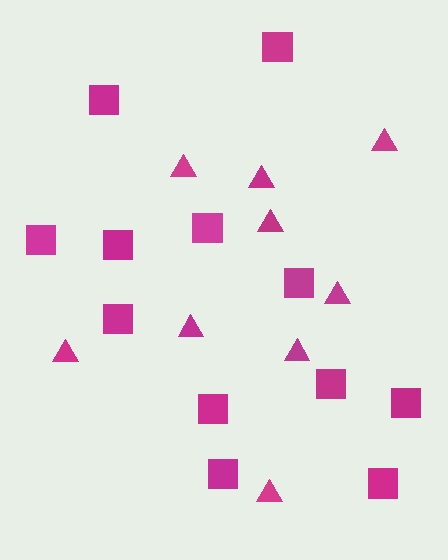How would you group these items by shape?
There are 2 groups: one group of squares (12) and one group of triangles (9).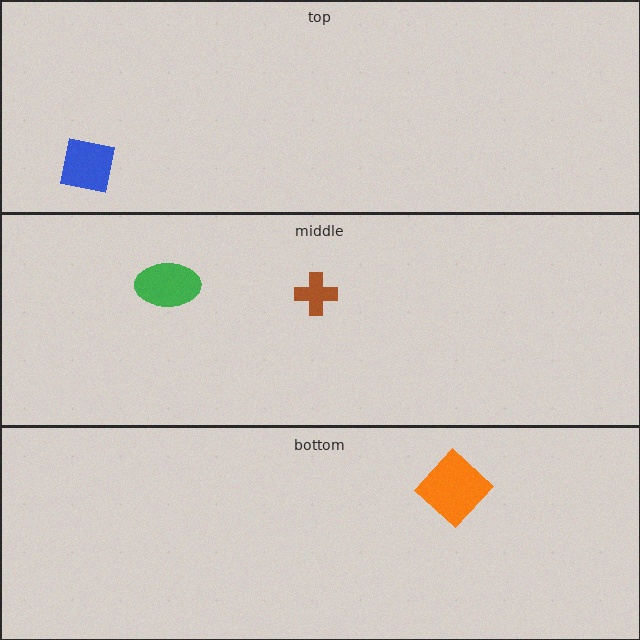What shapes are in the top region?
The blue square.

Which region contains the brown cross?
The middle region.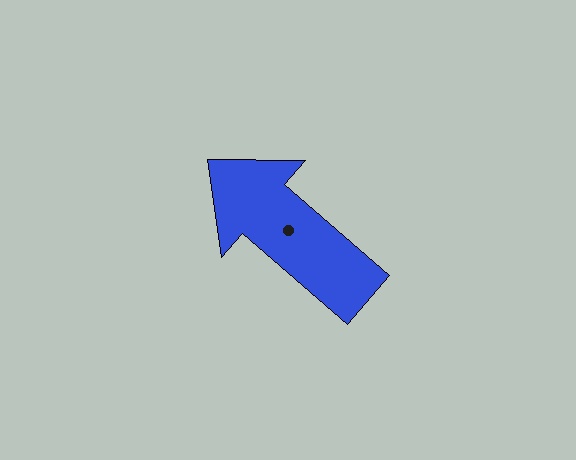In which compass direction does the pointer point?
Northwest.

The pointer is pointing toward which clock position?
Roughly 10 o'clock.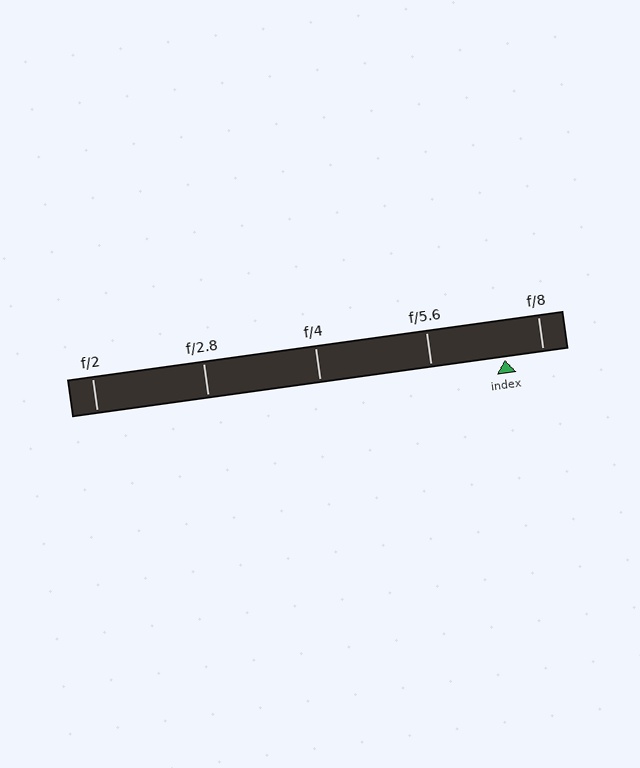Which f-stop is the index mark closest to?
The index mark is closest to f/8.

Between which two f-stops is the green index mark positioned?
The index mark is between f/5.6 and f/8.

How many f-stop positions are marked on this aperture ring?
There are 5 f-stop positions marked.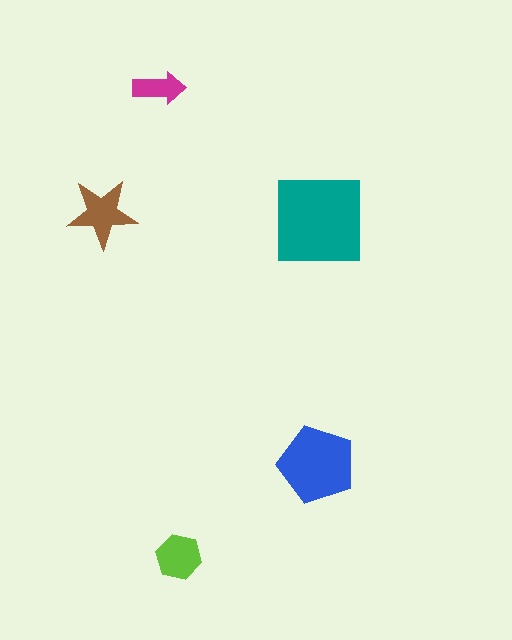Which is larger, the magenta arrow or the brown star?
The brown star.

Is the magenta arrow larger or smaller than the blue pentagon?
Smaller.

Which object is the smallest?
The magenta arrow.